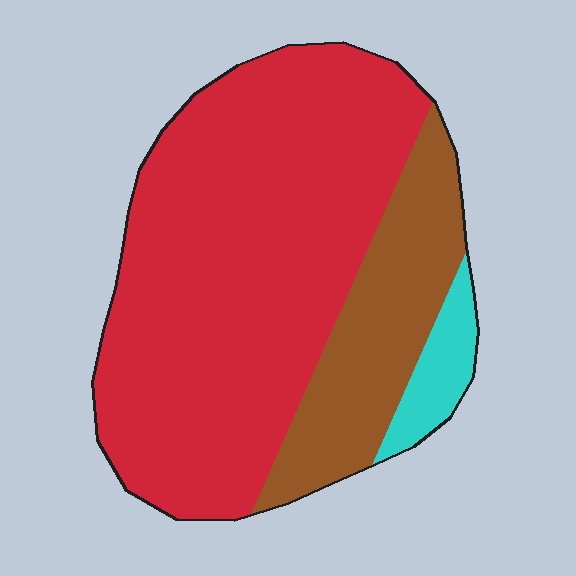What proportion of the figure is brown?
Brown covers around 25% of the figure.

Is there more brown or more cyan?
Brown.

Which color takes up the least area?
Cyan, at roughly 5%.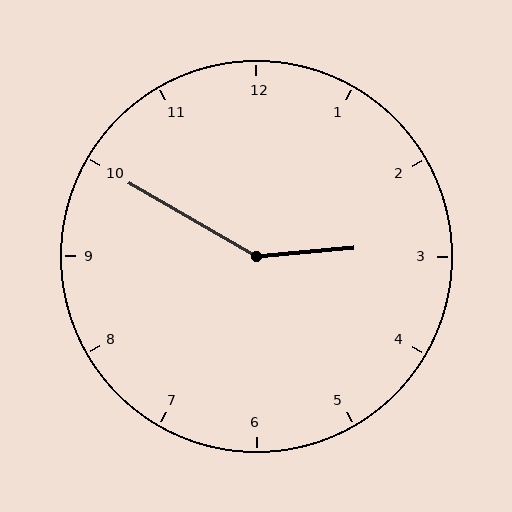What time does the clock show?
2:50.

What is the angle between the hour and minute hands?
Approximately 145 degrees.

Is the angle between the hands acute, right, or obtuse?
It is obtuse.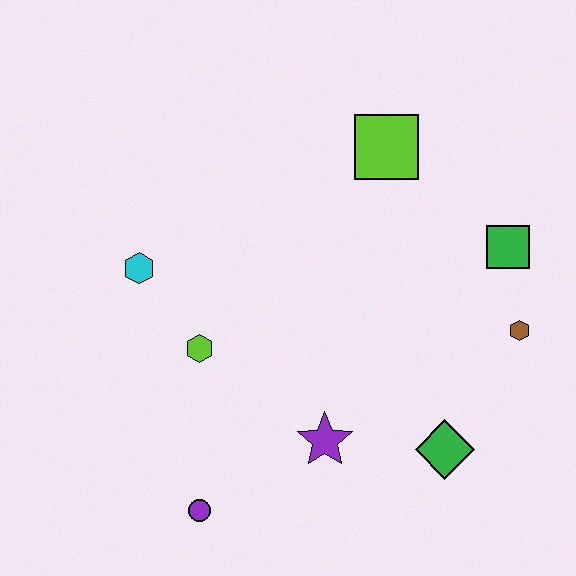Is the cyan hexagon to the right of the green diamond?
No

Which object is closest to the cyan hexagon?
The lime hexagon is closest to the cyan hexagon.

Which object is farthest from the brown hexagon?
The cyan hexagon is farthest from the brown hexagon.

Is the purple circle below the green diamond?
Yes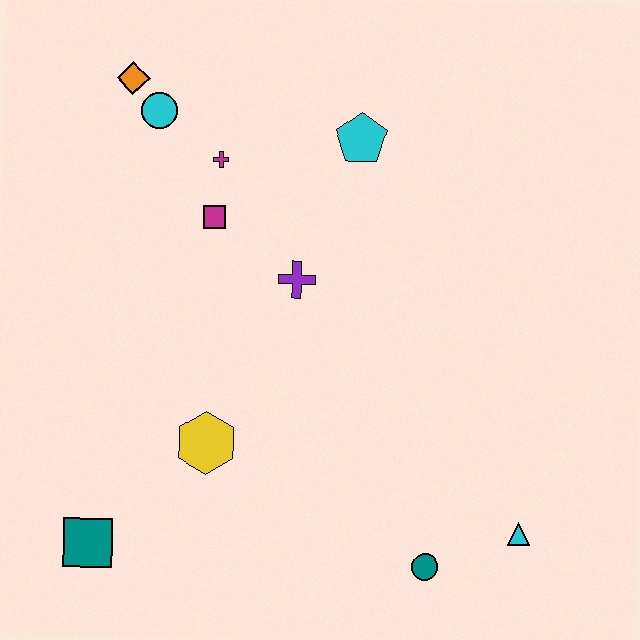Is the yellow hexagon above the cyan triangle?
Yes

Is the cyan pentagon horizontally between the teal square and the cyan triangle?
Yes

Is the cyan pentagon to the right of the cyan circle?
Yes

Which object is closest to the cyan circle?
The orange diamond is closest to the cyan circle.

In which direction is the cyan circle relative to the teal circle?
The cyan circle is above the teal circle.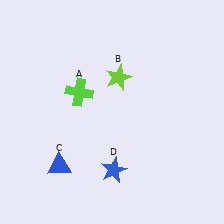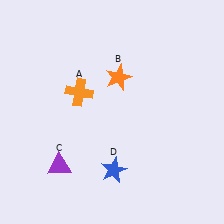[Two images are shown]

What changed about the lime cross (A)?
In Image 1, A is lime. In Image 2, it changed to orange.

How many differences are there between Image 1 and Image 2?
There are 3 differences between the two images.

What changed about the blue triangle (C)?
In Image 1, C is blue. In Image 2, it changed to purple.